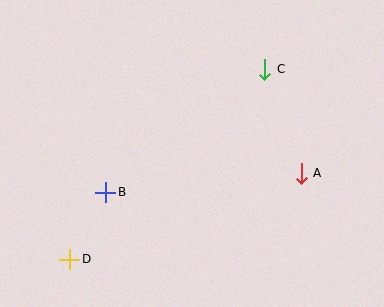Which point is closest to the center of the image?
Point B at (106, 192) is closest to the center.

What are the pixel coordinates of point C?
Point C is at (265, 69).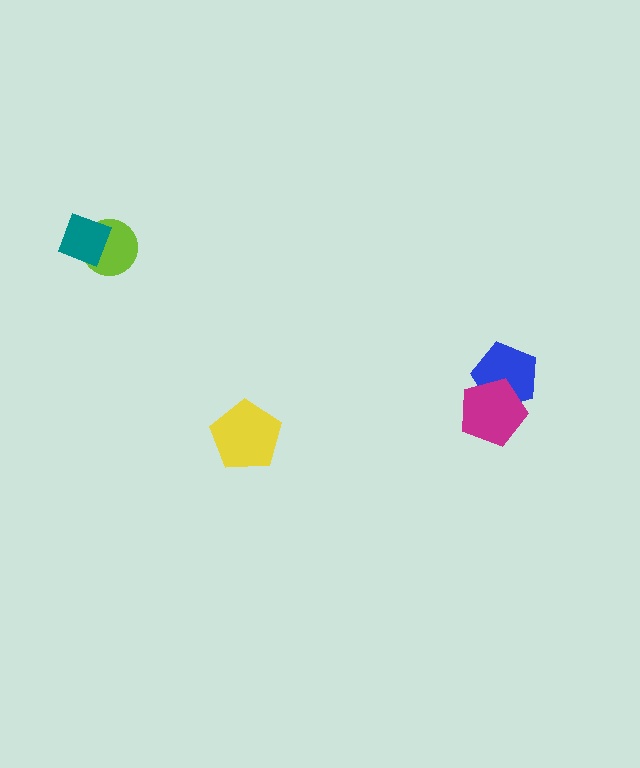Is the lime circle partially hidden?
Yes, it is partially covered by another shape.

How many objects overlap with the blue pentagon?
1 object overlaps with the blue pentagon.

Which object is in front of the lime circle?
The teal diamond is in front of the lime circle.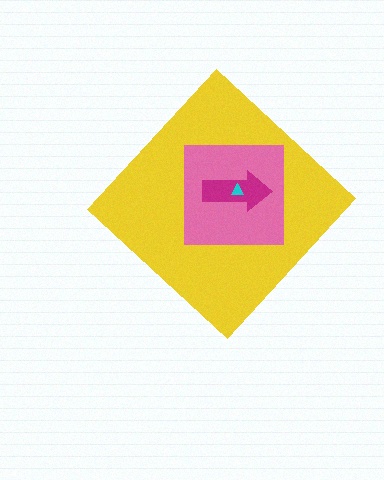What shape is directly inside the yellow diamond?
The pink square.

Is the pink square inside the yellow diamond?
Yes.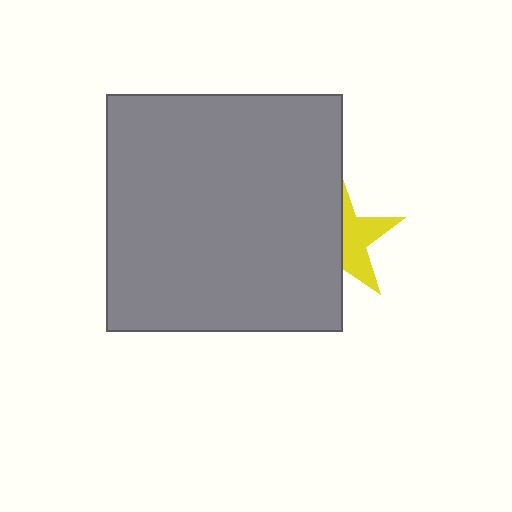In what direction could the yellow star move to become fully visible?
The yellow star could move right. That would shift it out from behind the gray square entirely.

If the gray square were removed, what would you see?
You would see the complete yellow star.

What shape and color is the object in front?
The object in front is a gray square.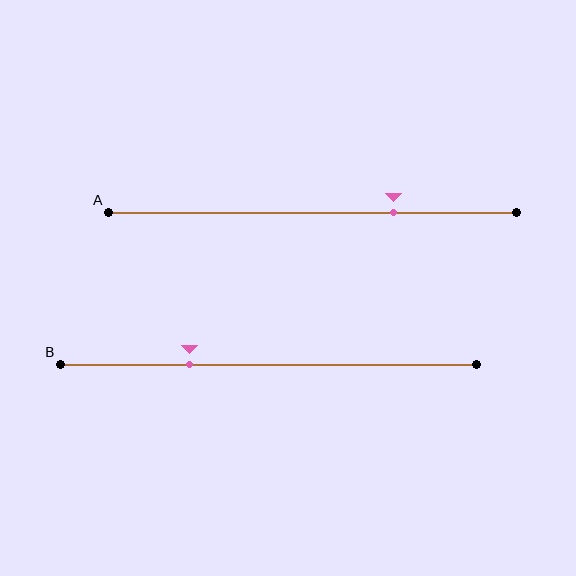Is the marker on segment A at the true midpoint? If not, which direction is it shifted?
No, the marker on segment A is shifted to the right by about 20% of the segment length.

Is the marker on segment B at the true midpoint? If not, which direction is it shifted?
No, the marker on segment B is shifted to the left by about 19% of the segment length.